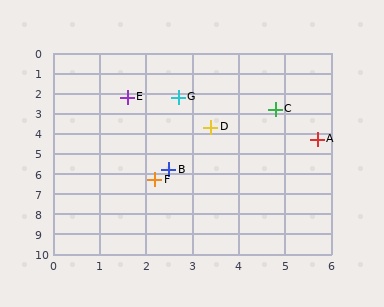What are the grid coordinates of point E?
Point E is at approximately (1.6, 2.2).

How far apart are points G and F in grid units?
Points G and F are about 4.1 grid units apart.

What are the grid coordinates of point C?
Point C is at approximately (4.8, 2.8).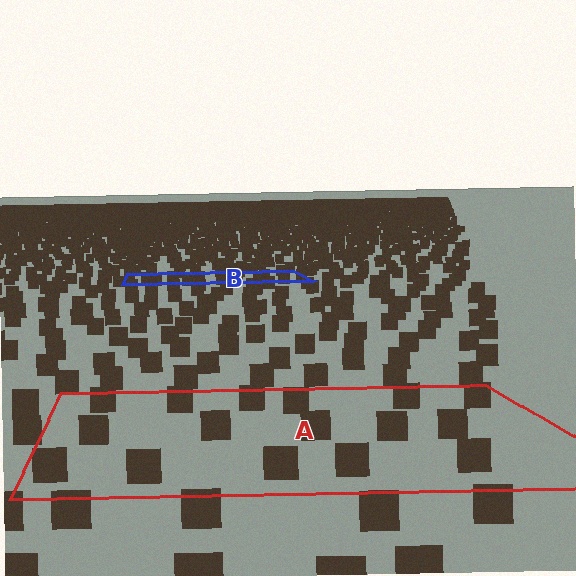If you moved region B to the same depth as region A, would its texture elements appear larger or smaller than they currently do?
They would appear larger. At a closer depth, the same texture elements are projected at a bigger on-screen size.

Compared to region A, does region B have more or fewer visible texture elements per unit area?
Region B has more texture elements per unit area — they are packed more densely because it is farther away.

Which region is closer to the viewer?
Region A is closer. The texture elements there are larger and more spread out.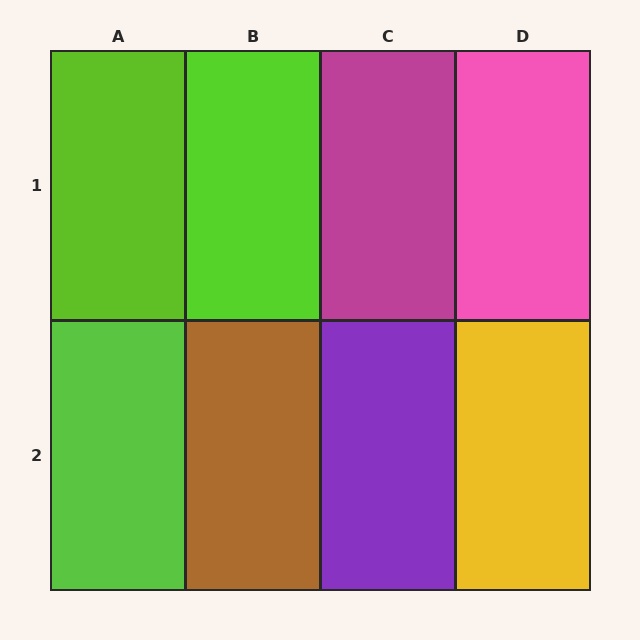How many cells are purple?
1 cell is purple.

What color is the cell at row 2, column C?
Purple.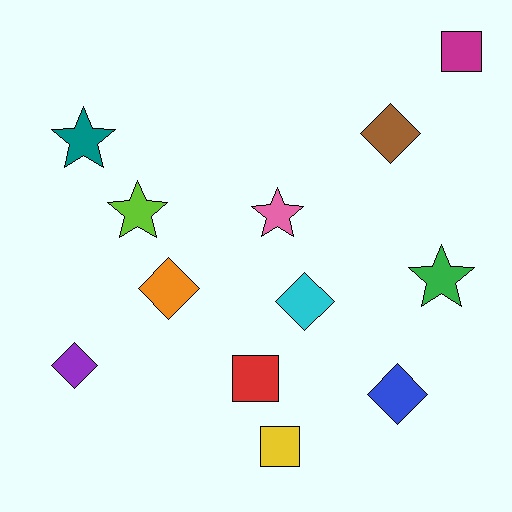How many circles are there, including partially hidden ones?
There are no circles.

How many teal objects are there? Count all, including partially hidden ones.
There is 1 teal object.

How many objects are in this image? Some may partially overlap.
There are 12 objects.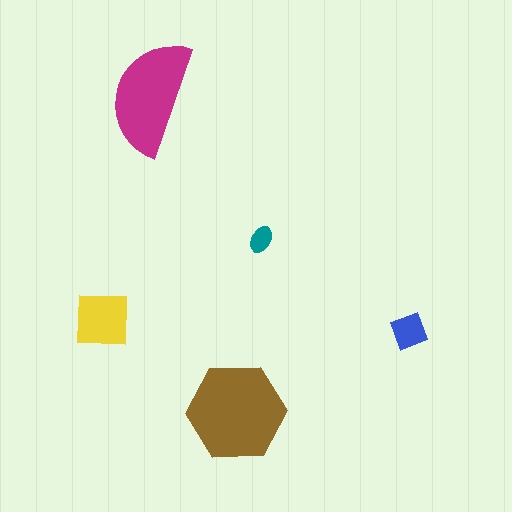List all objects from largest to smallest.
The brown hexagon, the magenta semicircle, the yellow square, the blue diamond, the teal ellipse.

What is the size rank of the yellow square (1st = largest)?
3rd.